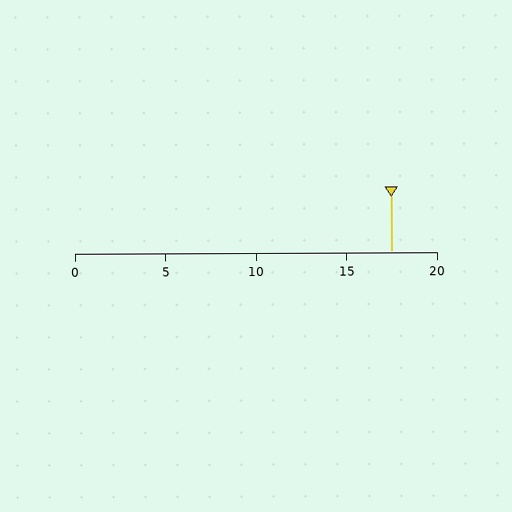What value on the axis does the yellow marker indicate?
The marker indicates approximately 17.5.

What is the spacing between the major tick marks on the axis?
The major ticks are spaced 5 apart.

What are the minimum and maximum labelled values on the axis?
The axis runs from 0 to 20.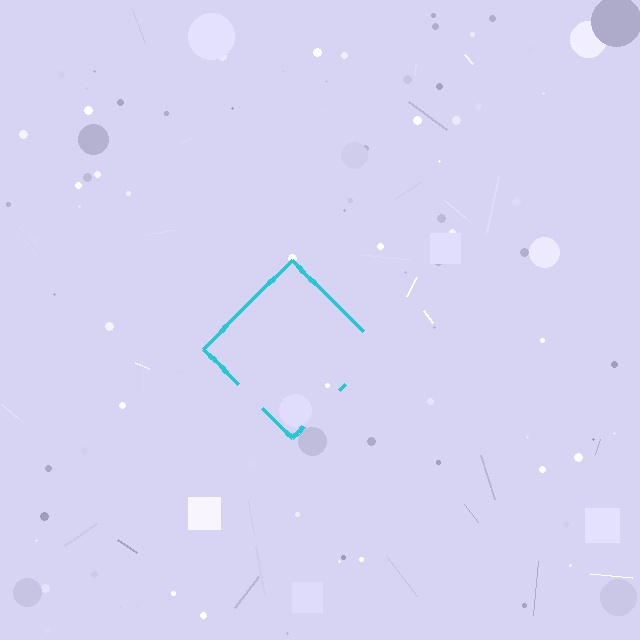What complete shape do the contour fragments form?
The contour fragments form a diamond.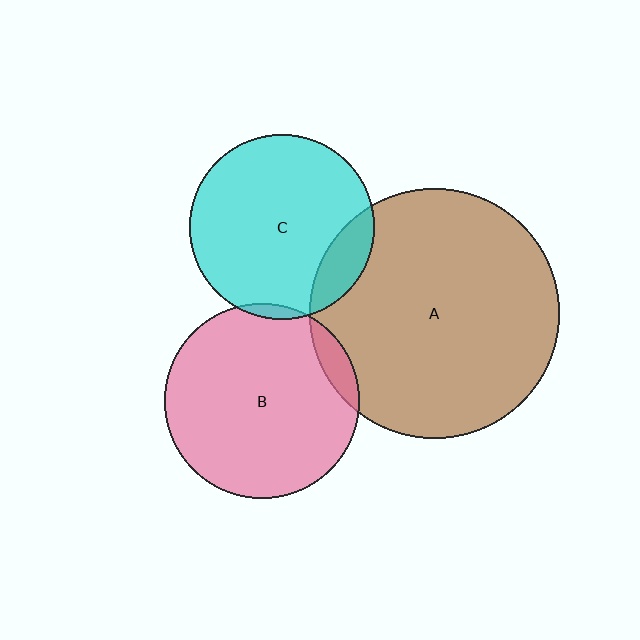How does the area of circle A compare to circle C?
Approximately 1.8 times.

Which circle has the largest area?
Circle A (brown).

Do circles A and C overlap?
Yes.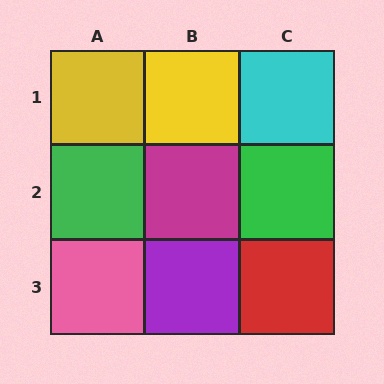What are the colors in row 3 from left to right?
Pink, purple, red.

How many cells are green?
2 cells are green.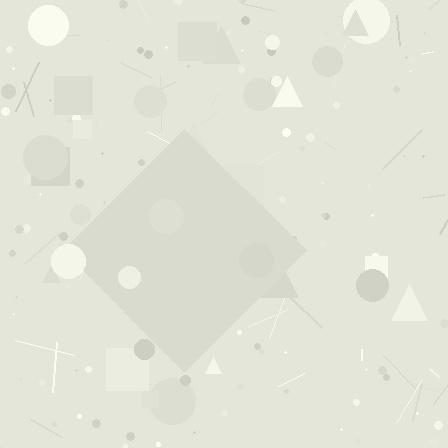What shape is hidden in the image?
A diamond is hidden in the image.